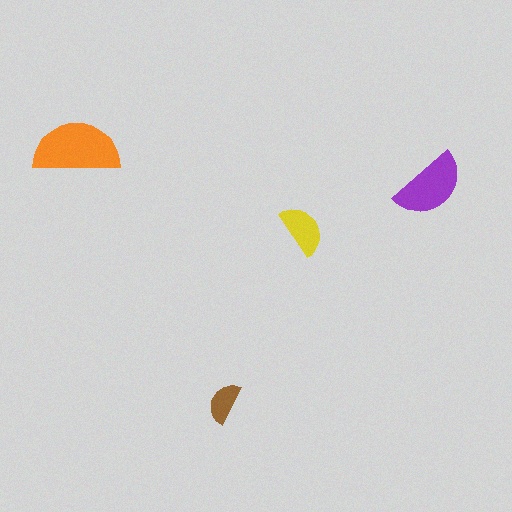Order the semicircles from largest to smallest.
the orange one, the purple one, the yellow one, the brown one.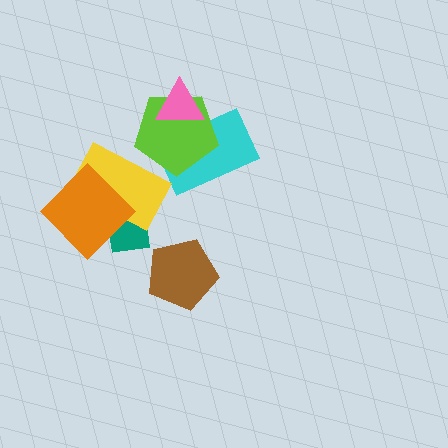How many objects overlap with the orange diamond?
2 objects overlap with the orange diamond.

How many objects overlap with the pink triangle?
2 objects overlap with the pink triangle.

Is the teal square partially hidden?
Yes, it is partially covered by another shape.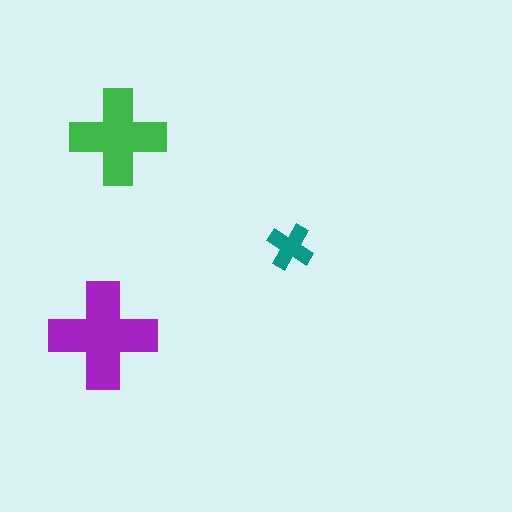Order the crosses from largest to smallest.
the purple one, the green one, the teal one.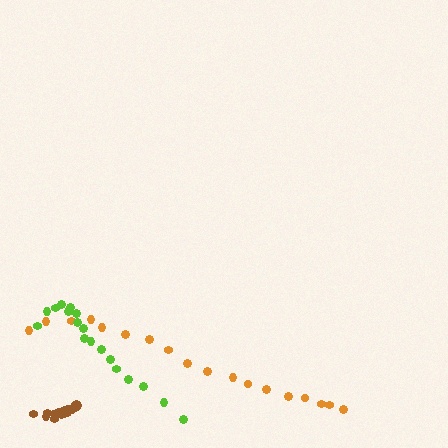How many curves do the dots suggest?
There are 3 distinct paths.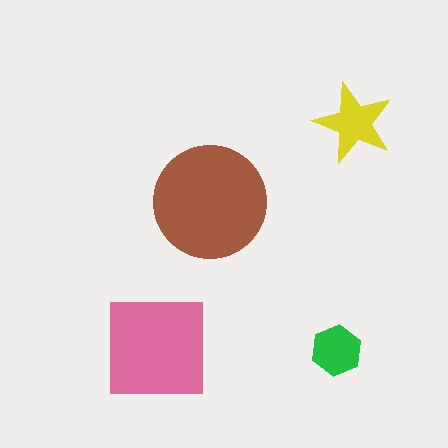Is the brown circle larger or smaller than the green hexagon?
Larger.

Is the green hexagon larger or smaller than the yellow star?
Smaller.